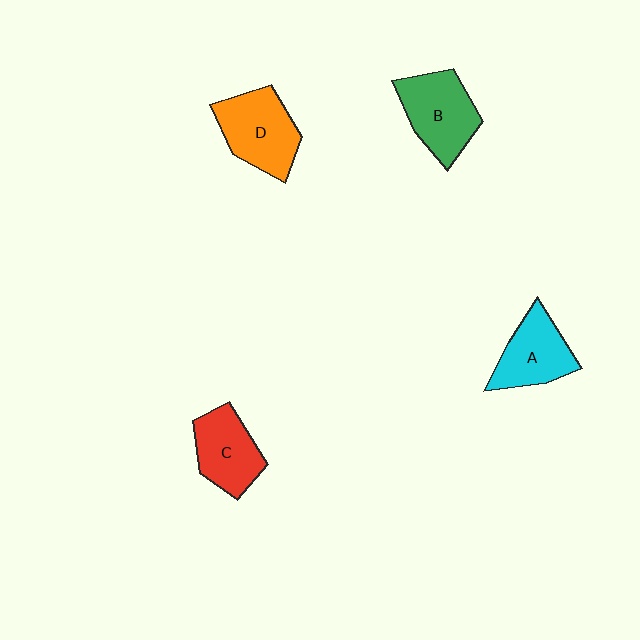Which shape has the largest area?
Shape D (orange).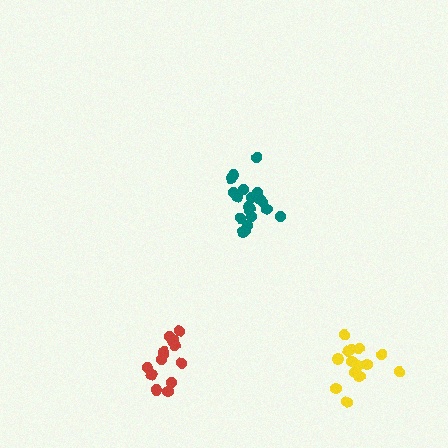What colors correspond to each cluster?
The clusters are colored: teal, red, yellow.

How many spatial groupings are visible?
There are 3 spatial groupings.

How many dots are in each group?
Group 1: 19 dots, Group 2: 14 dots, Group 3: 14 dots (47 total).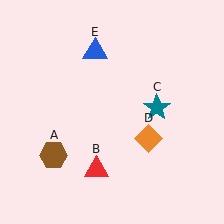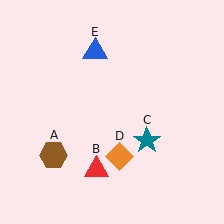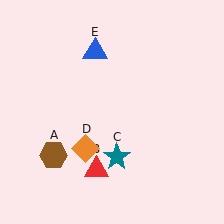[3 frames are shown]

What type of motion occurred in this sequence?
The teal star (object C), orange diamond (object D) rotated clockwise around the center of the scene.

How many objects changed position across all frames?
2 objects changed position: teal star (object C), orange diamond (object D).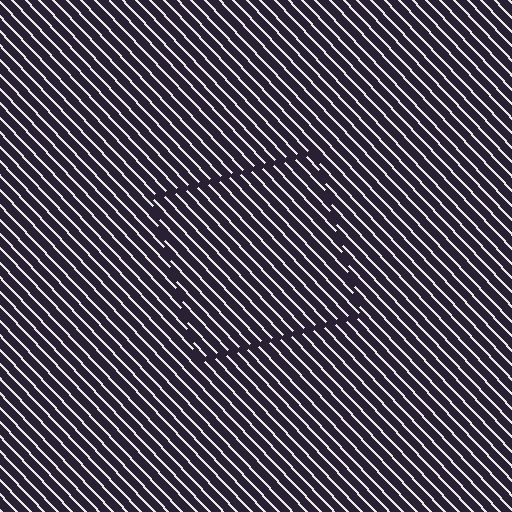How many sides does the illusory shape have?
4 sides — the line-ends trace a square.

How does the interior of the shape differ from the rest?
The interior of the shape contains the same grating, shifted by half a period — the contour is defined by the phase discontinuity where line-ends from the inner and outer gratings abut.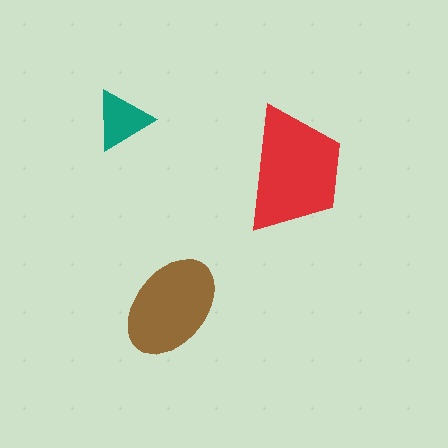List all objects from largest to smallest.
The red trapezoid, the brown ellipse, the teal triangle.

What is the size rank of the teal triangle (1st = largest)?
3rd.